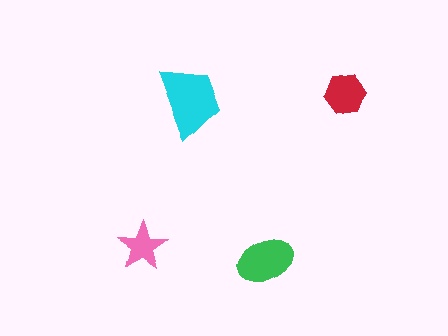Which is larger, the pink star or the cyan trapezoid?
The cyan trapezoid.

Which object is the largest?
The cyan trapezoid.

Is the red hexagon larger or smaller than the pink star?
Larger.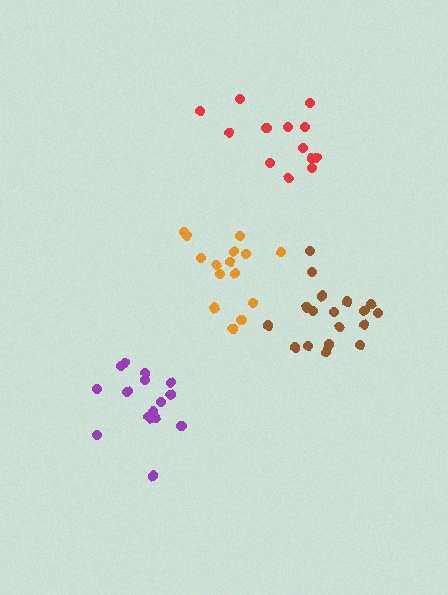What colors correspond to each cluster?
The clusters are colored: red, purple, orange, brown.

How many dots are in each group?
Group 1: 13 dots, Group 2: 16 dots, Group 3: 15 dots, Group 4: 18 dots (62 total).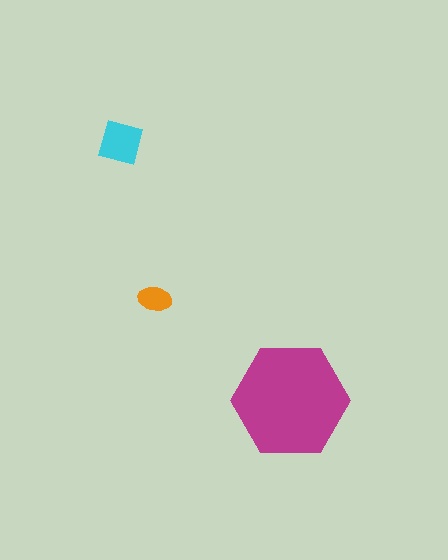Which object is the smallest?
The orange ellipse.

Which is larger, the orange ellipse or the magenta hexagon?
The magenta hexagon.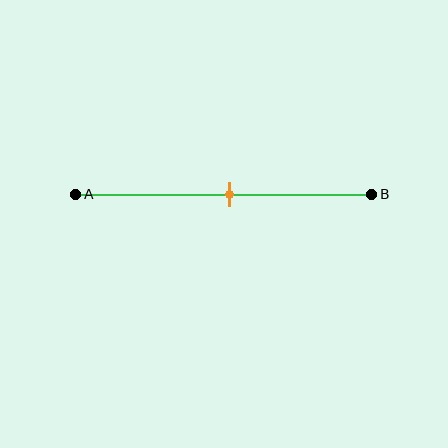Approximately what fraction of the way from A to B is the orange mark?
The orange mark is approximately 50% of the way from A to B.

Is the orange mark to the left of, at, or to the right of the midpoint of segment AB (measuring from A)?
The orange mark is approximately at the midpoint of segment AB.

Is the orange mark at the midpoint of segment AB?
Yes, the mark is approximately at the midpoint.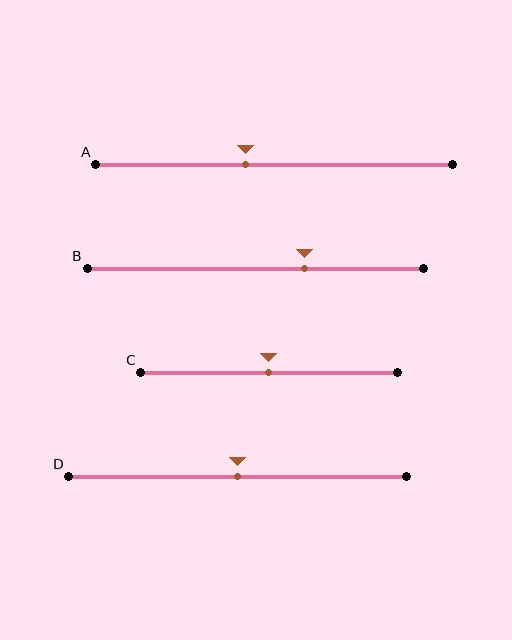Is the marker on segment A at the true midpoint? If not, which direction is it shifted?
No, the marker on segment A is shifted to the left by about 8% of the segment length.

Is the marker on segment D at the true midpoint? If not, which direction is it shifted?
Yes, the marker on segment D is at the true midpoint.